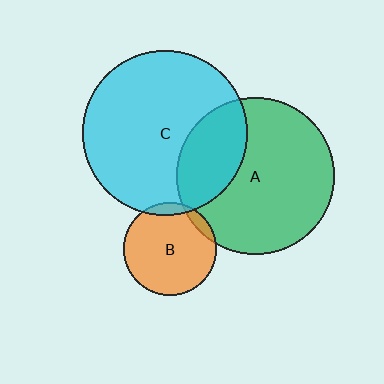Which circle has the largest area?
Circle C (cyan).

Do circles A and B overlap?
Yes.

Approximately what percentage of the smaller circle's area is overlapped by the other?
Approximately 5%.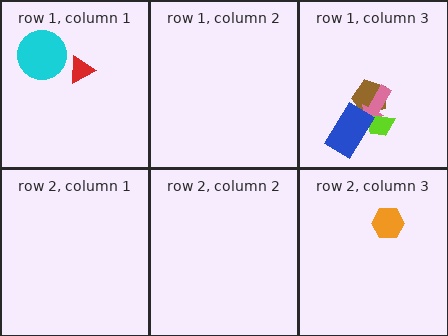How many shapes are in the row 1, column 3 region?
4.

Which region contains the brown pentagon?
The row 1, column 3 region.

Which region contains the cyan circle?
The row 1, column 1 region.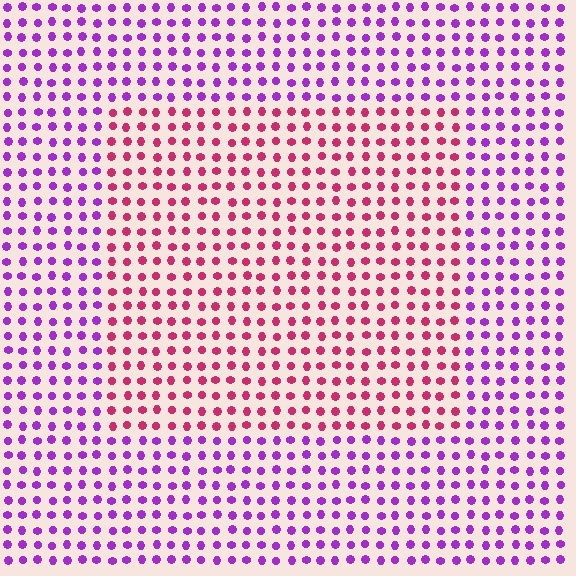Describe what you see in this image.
The image is filled with small purple elements in a uniform arrangement. A rectangle-shaped region is visible where the elements are tinted to a slightly different hue, forming a subtle color boundary.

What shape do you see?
I see a rectangle.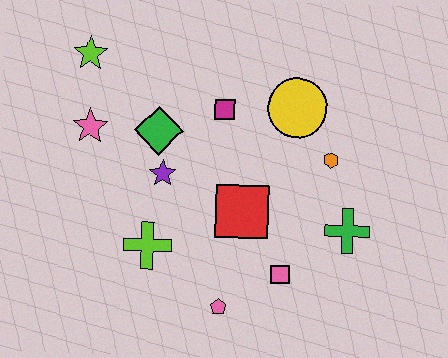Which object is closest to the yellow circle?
The orange hexagon is closest to the yellow circle.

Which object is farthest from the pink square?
The lime star is farthest from the pink square.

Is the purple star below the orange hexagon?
Yes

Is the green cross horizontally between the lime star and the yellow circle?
No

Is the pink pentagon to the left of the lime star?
No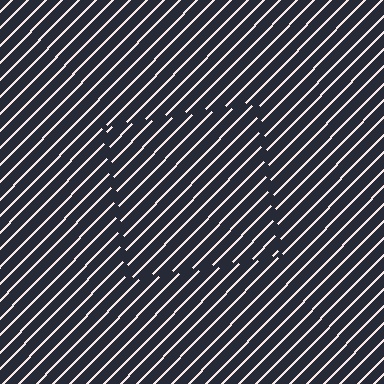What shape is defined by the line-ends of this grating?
An illusory square. The interior of the shape contains the same grating, shifted by half a period — the contour is defined by the phase discontinuity where line-ends from the inner and outer gratings abut.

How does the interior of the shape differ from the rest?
The interior of the shape contains the same grating, shifted by half a period — the contour is defined by the phase discontinuity where line-ends from the inner and outer gratings abut.